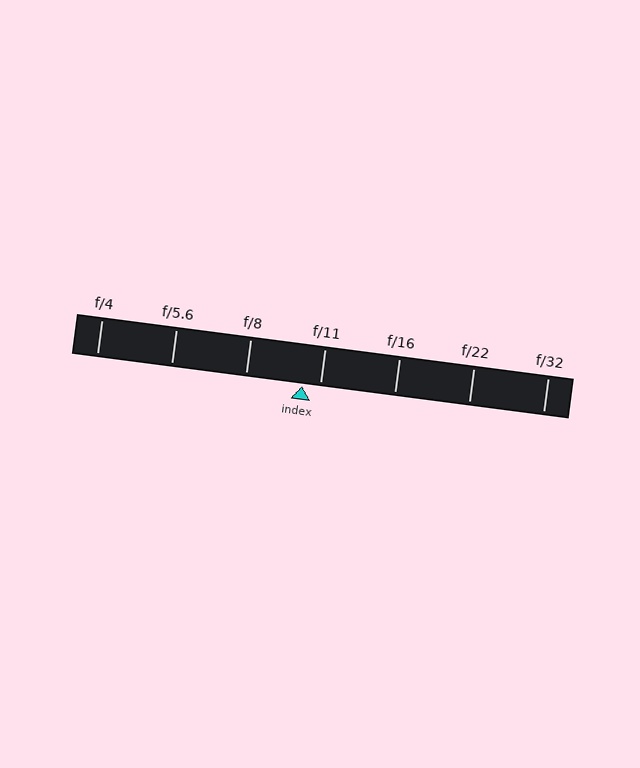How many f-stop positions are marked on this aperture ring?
There are 7 f-stop positions marked.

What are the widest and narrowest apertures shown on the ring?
The widest aperture shown is f/4 and the narrowest is f/32.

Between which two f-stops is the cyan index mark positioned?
The index mark is between f/8 and f/11.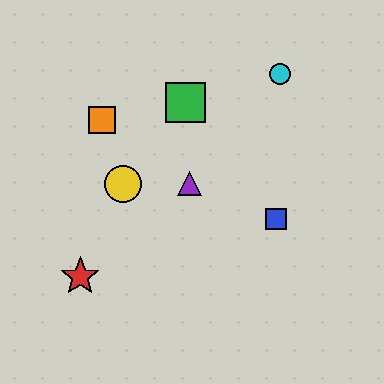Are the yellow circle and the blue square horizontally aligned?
No, the yellow circle is at y≈184 and the blue square is at y≈219.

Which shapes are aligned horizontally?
The yellow circle, the purple triangle are aligned horizontally.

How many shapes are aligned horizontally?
2 shapes (the yellow circle, the purple triangle) are aligned horizontally.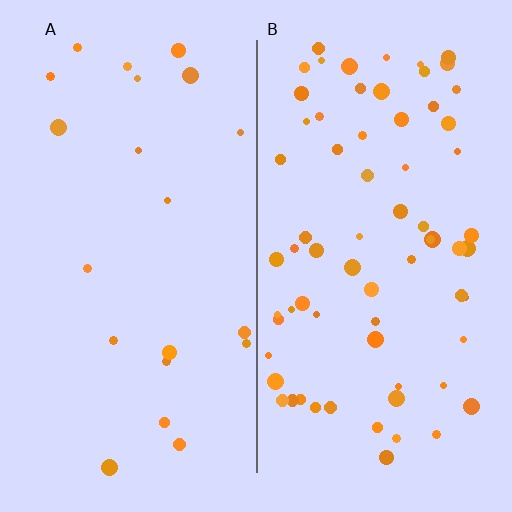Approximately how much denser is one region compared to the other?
Approximately 3.4× — region B over region A.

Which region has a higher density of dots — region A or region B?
B (the right).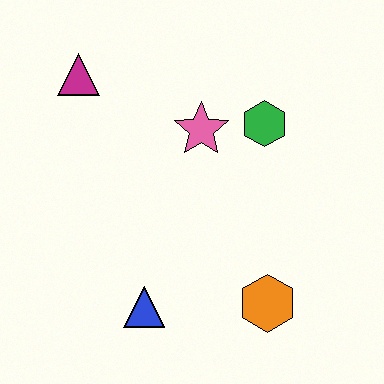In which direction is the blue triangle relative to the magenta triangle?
The blue triangle is below the magenta triangle.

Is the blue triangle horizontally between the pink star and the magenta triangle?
Yes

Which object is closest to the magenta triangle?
The pink star is closest to the magenta triangle.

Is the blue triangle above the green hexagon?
No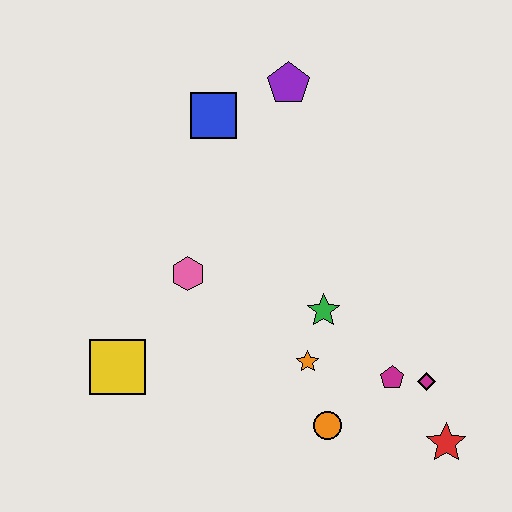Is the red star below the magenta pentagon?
Yes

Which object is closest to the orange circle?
The orange star is closest to the orange circle.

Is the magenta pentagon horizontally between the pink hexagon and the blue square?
No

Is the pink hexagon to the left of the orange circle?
Yes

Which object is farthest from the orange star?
The purple pentagon is farthest from the orange star.